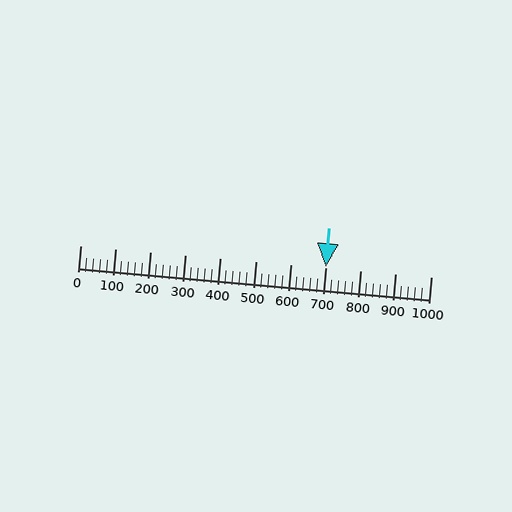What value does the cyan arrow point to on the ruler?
The cyan arrow points to approximately 700.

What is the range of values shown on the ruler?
The ruler shows values from 0 to 1000.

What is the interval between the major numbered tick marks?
The major tick marks are spaced 100 units apart.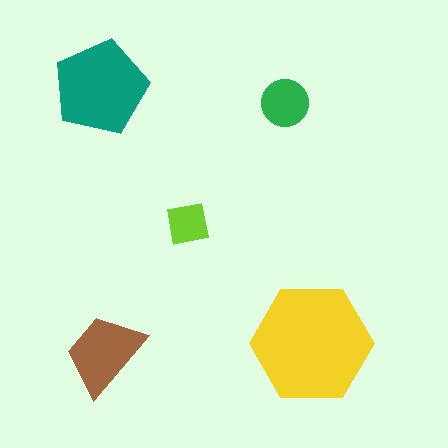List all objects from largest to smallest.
The yellow hexagon, the teal pentagon, the brown trapezoid, the green circle, the lime square.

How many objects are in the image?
There are 5 objects in the image.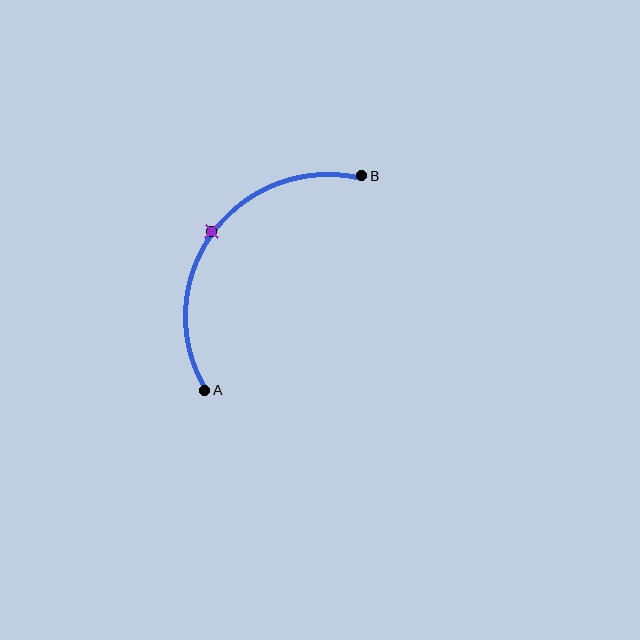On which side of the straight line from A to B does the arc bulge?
The arc bulges above and to the left of the straight line connecting A and B.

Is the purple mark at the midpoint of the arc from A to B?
Yes. The purple mark lies on the arc at equal arc-length from both A and B — it is the arc midpoint.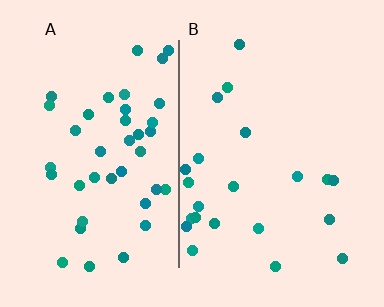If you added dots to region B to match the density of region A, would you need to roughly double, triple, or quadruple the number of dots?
Approximately double.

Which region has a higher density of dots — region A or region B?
A (the left).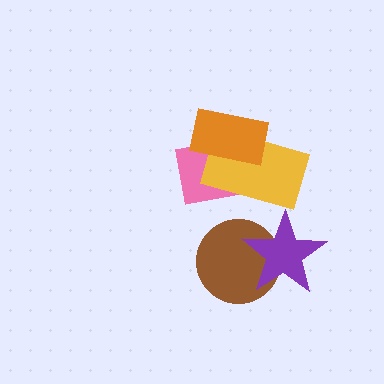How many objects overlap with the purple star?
1 object overlaps with the purple star.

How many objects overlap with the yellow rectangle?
2 objects overlap with the yellow rectangle.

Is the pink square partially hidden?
Yes, it is partially covered by another shape.